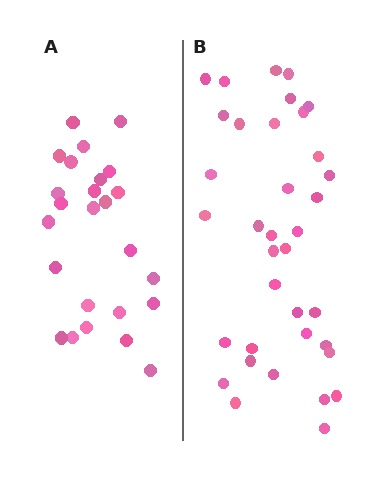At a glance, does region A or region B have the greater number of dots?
Region B (the right region) has more dots.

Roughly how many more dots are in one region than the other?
Region B has roughly 12 or so more dots than region A.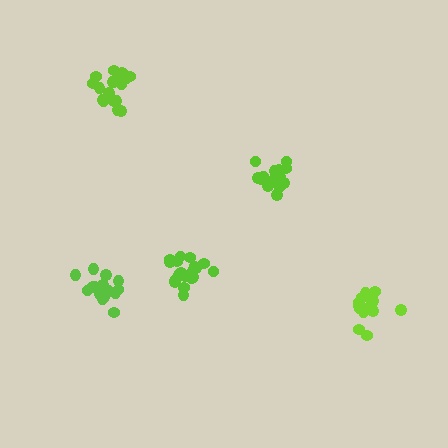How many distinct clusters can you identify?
There are 5 distinct clusters.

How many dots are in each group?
Group 1: 20 dots, Group 2: 17 dots, Group 3: 21 dots, Group 4: 21 dots, Group 5: 18 dots (97 total).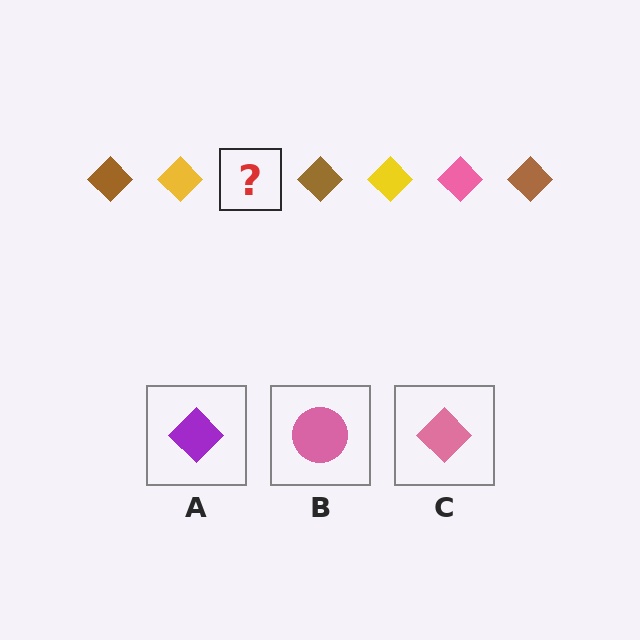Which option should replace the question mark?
Option C.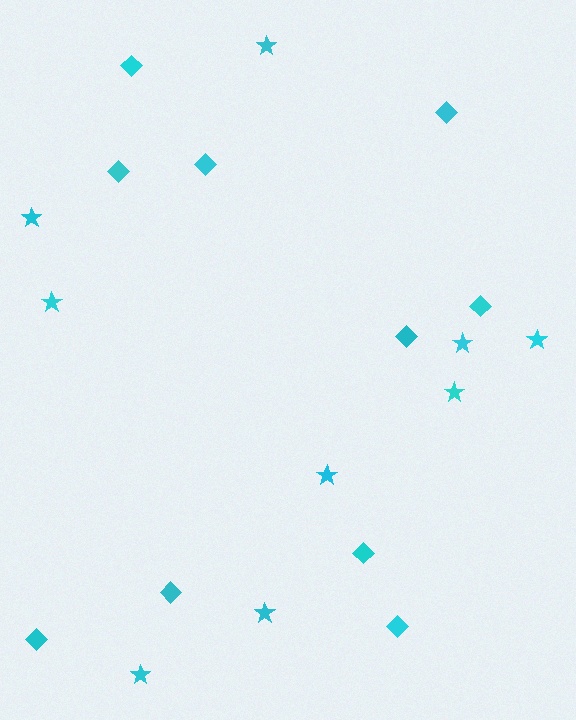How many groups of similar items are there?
There are 2 groups: one group of stars (9) and one group of diamonds (10).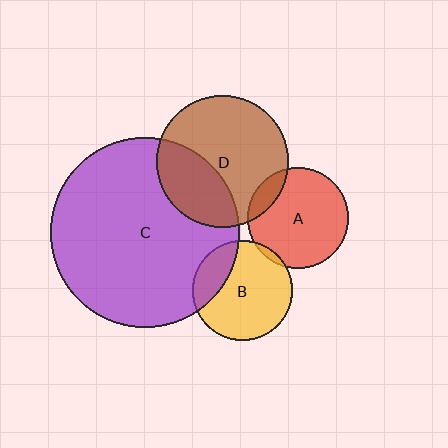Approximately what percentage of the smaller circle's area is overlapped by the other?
Approximately 5%.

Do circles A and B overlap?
Yes.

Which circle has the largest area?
Circle C (purple).